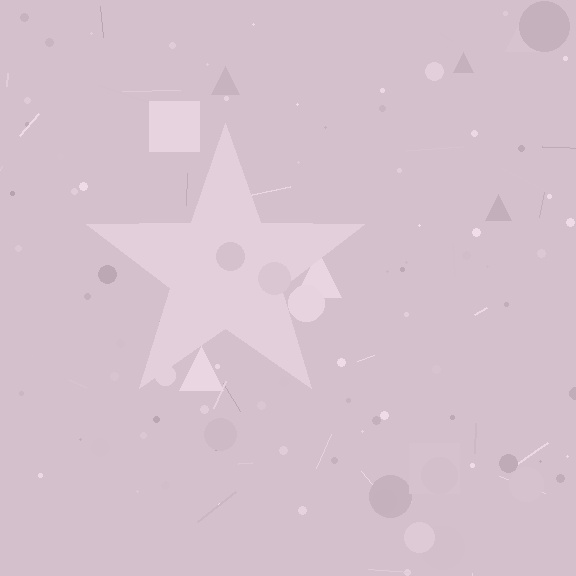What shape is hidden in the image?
A star is hidden in the image.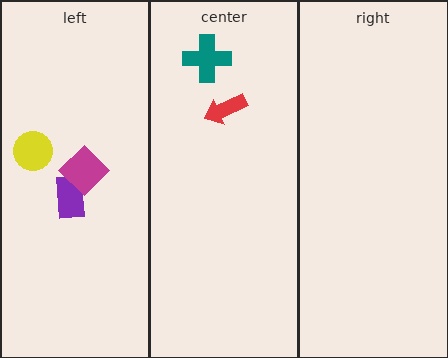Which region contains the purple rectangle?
The left region.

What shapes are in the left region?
The purple rectangle, the magenta diamond, the yellow circle.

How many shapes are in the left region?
3.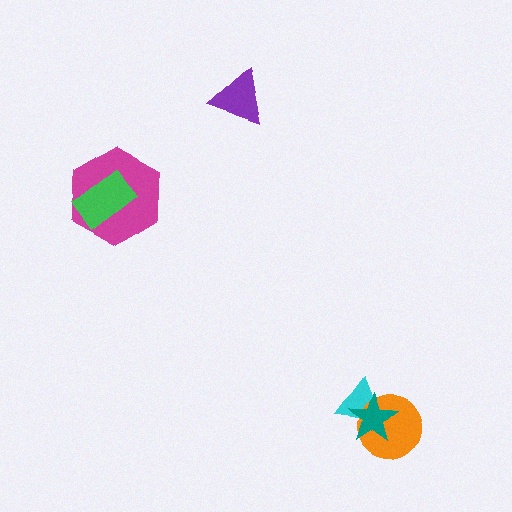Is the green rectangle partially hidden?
No, no other shape covers it.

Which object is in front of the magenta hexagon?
The green rectangle is in front of the magenta hexagon.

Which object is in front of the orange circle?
The teal star is in front of the orange circle.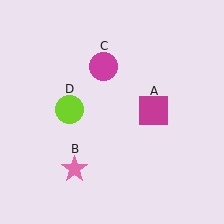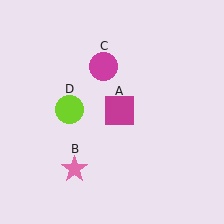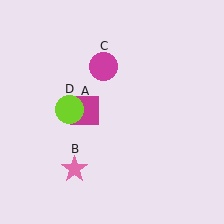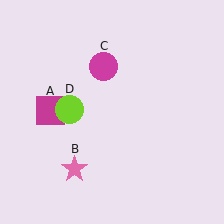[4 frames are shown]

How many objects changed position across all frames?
1 object changed position: magenta square (object A).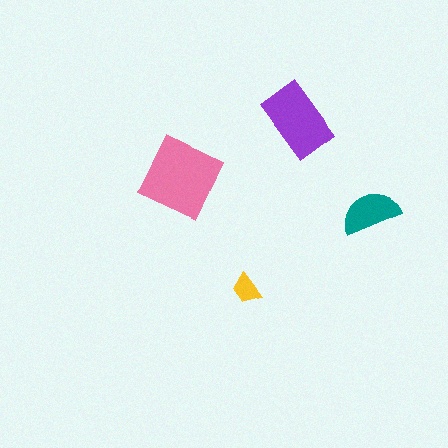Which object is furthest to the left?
The pink square is leftmost.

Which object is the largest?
The pink square.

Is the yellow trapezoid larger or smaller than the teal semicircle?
Smaller.